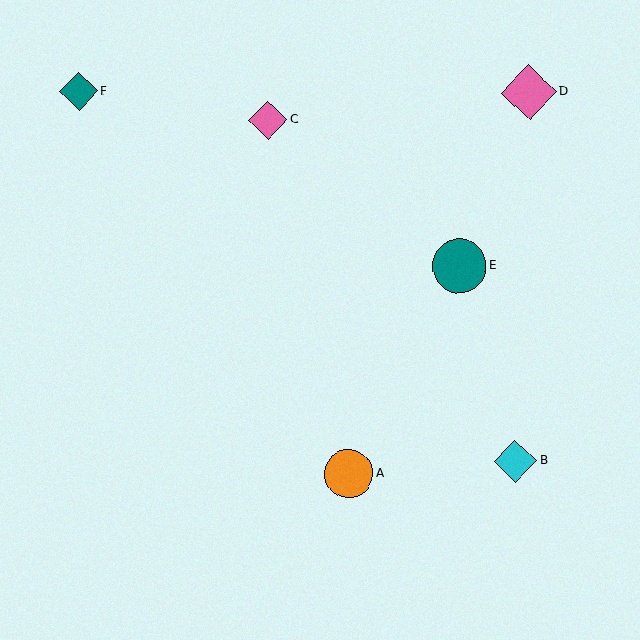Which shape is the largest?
The pink diamond (labeled D) is the largest.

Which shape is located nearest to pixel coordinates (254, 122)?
The pink diamond (labeled C) at (268, 120) is nearest to that location.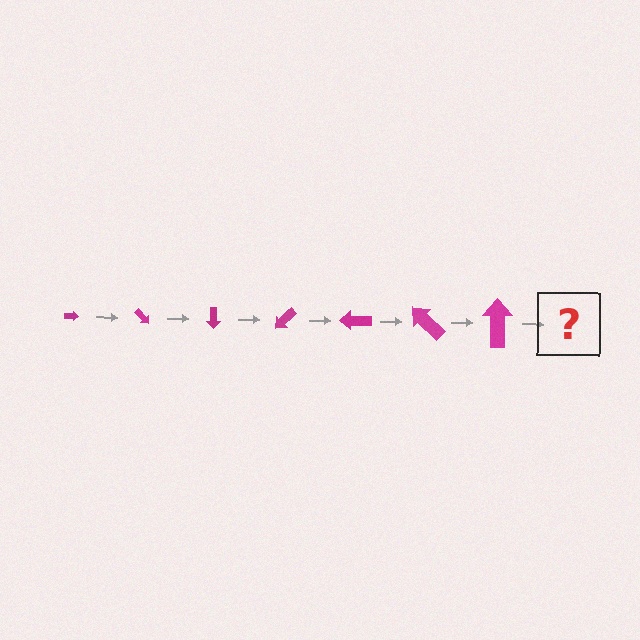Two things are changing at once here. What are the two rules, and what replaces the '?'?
The two rules are that the arrow grows larger each step and it rotates 45 degrees each step. The '?' should be an arrow, larger than the previous one and rotated 315 degrees from the start.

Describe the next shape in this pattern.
It should be an arrow, larger than the previous one and rotated 315 degrees from the start.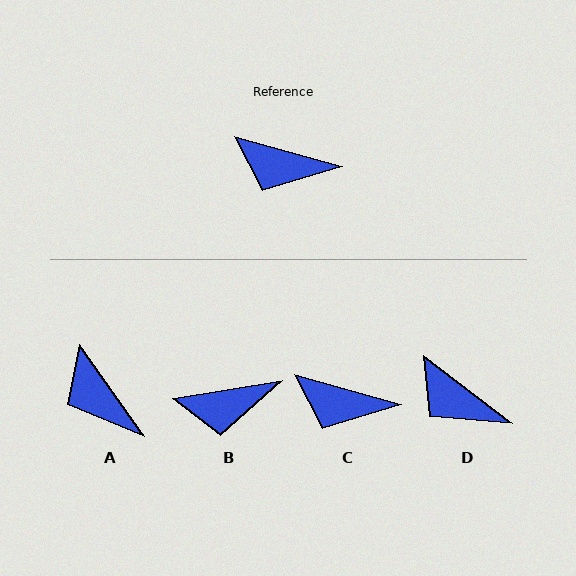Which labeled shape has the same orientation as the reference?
C.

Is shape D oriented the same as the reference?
No, it is off by about 22 degrees.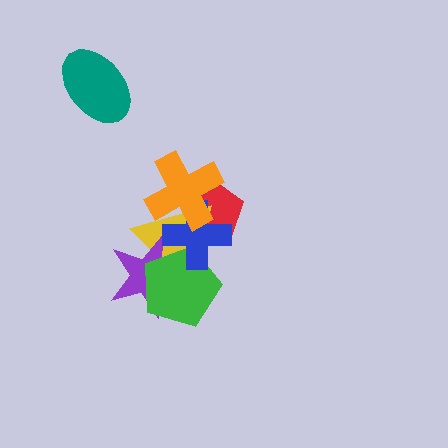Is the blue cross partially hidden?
Yes, it is partially covered by another shape.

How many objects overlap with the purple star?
3 objects overlap with the purple star.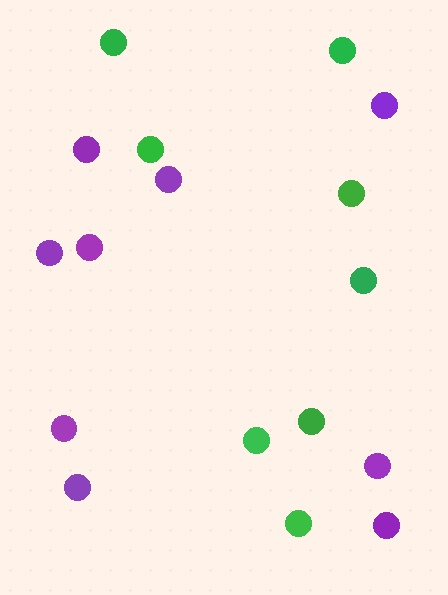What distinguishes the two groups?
There are 2 groups: one group of green circles (8) and one group of purple circles (9).